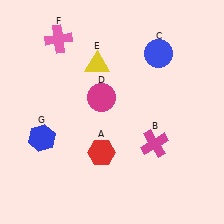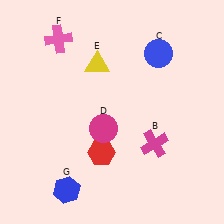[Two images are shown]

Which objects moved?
The objects that moved are: the magenta circle (D), the blue hexagon (G).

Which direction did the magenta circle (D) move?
The magenta circle (D) moved down.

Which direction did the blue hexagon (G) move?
The blue hexagon (G) moved down.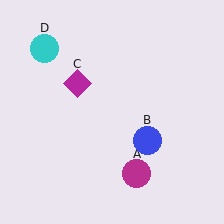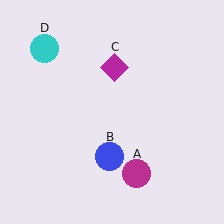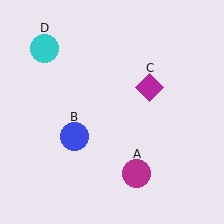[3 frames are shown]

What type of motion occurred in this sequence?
The blue circle (object B), magenta diamond (object C) rotated clockwise around the center of the scene.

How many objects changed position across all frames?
2 objects changed position: blue circle (object B), magenta diamond (object C).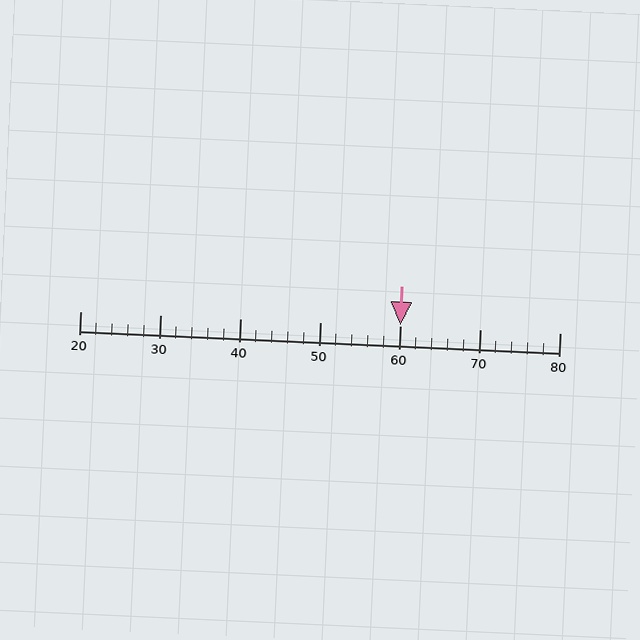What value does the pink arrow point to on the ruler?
The pink arrow points to approximately 60.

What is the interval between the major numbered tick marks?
The major tick marks are spaced 10 units apart.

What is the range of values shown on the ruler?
The ruler shows values from 20 to 80.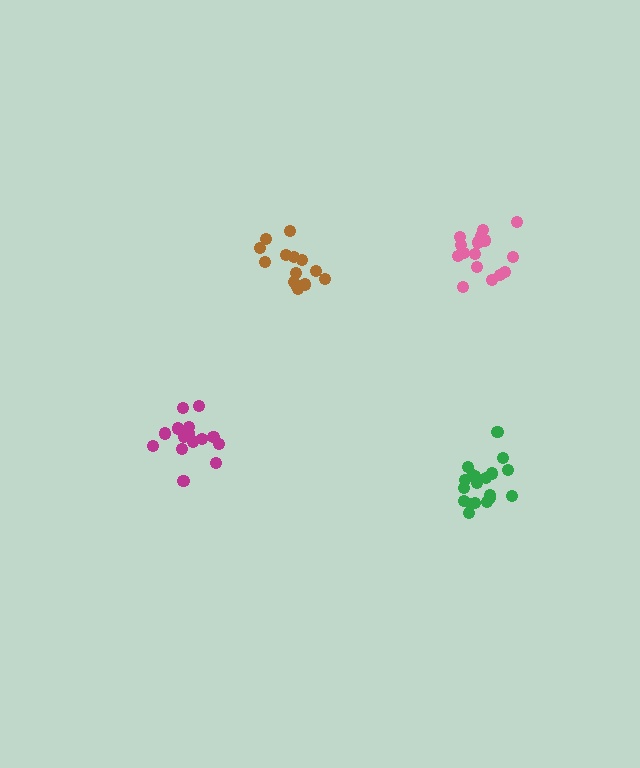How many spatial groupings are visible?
There are 4 spatial groupings.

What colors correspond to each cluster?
The clusters are colored: pink, brown, green, magenta.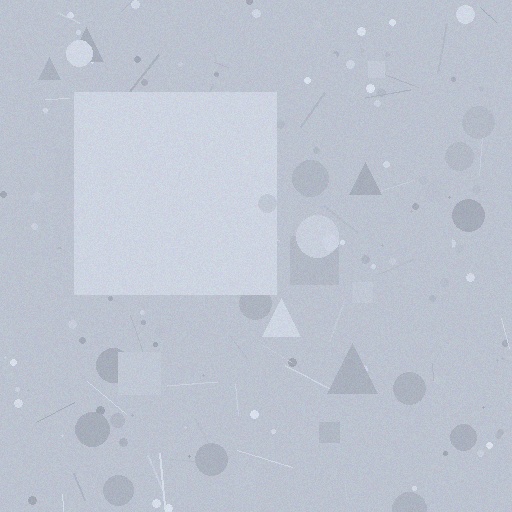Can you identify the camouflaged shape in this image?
The camouflaged shape is a square.